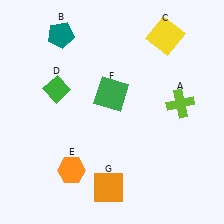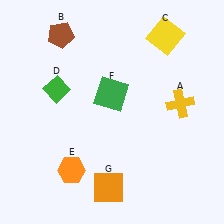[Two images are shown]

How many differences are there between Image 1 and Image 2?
There are 2 differences between the two images.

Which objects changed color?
A changed from lime to yellow. B changed from teal to brown.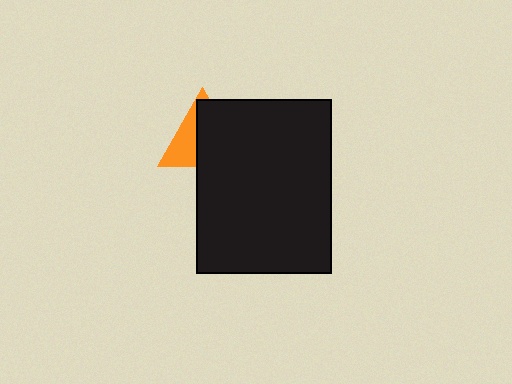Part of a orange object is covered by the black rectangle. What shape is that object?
It is a triangle.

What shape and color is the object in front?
The object in front is a black rectangle.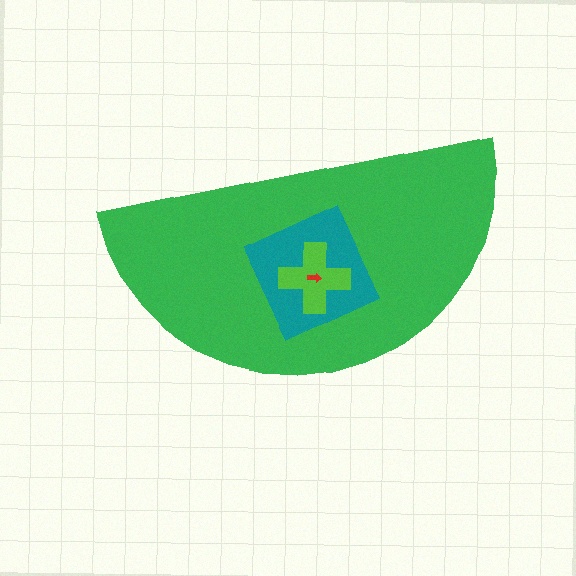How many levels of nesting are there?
4.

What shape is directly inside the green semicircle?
The teal diamond.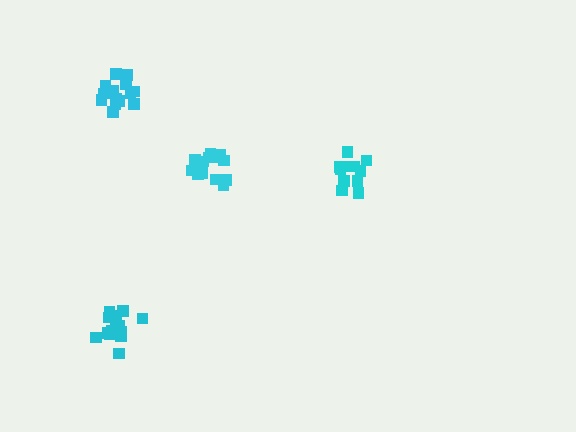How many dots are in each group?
Group 1: 16 dots, Group 2: 11 dots, Group 3: 15 dots, Group 4: 15 dots (57 total).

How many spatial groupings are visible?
There are 4 spatial groupings.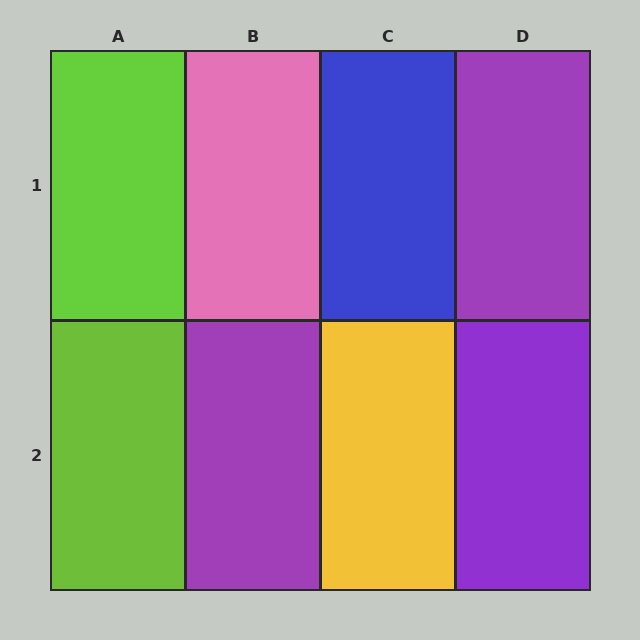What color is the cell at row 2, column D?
Purple.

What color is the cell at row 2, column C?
Yellow.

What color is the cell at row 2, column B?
Purple.